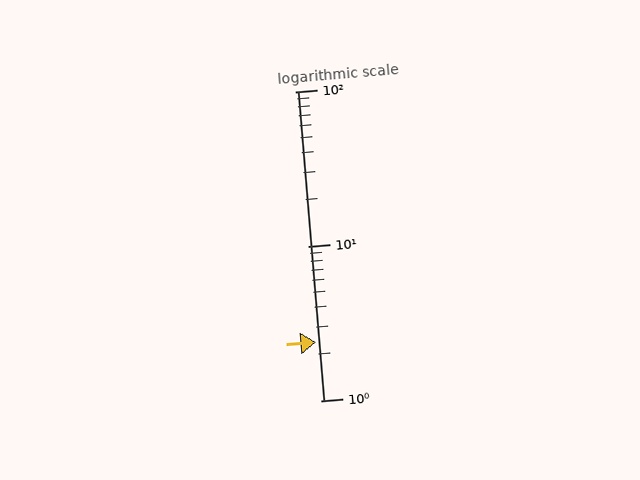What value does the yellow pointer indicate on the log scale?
The pointer indicates approximately 2.4.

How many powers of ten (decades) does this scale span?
The scale spans 2 decades, from 1 to 100.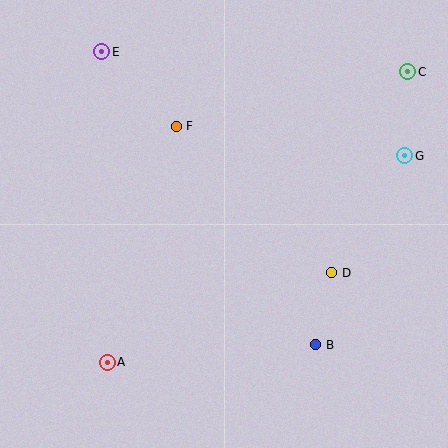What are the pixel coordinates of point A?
Point A is at (107, 362).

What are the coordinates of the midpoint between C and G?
The midpoint between C and G is at (406, 114).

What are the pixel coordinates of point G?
Point G is at (405, 156).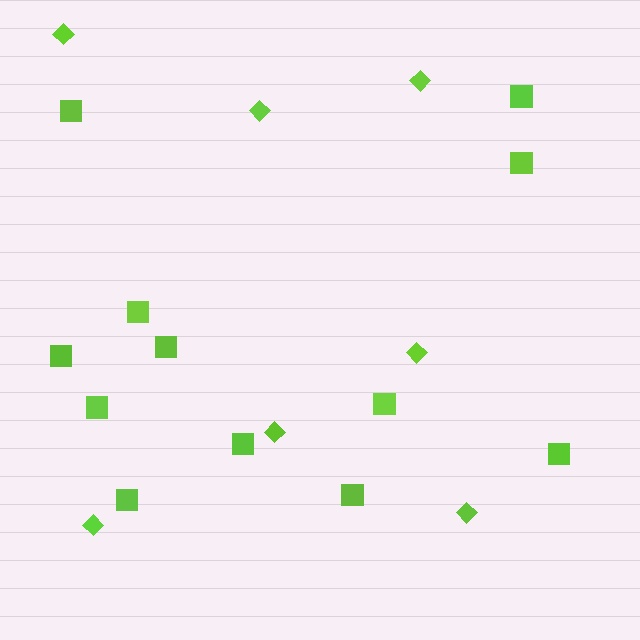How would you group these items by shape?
There are 2 groups: one group of squares (12) and one group of diamonds (7).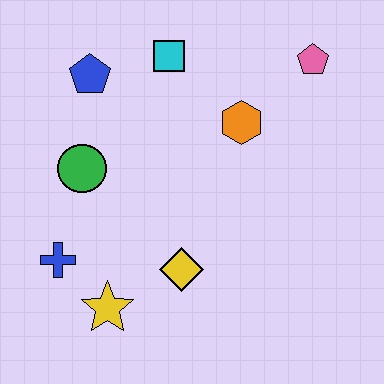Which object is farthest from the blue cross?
The pink pentagon is farthest from the blue cross.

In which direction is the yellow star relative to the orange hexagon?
The yellow star is below the orange hexagon.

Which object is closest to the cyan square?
The blue pentagon is closest to the cyan square.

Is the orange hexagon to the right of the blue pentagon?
Yes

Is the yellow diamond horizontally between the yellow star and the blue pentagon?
No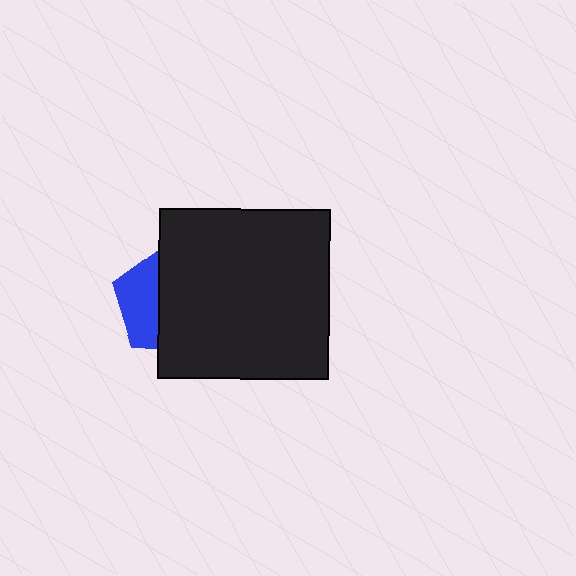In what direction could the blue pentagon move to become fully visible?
The blue pentagon could move left. That would shift it out from behind the black square entirely.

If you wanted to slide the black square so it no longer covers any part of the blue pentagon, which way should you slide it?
Slide it right — that is the most direct way to separate the two shapes.